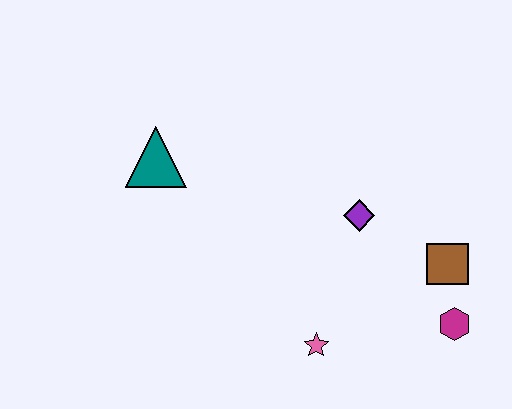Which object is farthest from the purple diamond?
The teal triangle is farthest from the purple diamond.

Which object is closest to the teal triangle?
The purple diamond is closest to the teal triangle.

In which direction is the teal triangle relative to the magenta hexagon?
The teal triangle is to the left of the magenta hexagon.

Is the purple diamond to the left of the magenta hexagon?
Yes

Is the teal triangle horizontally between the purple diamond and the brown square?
No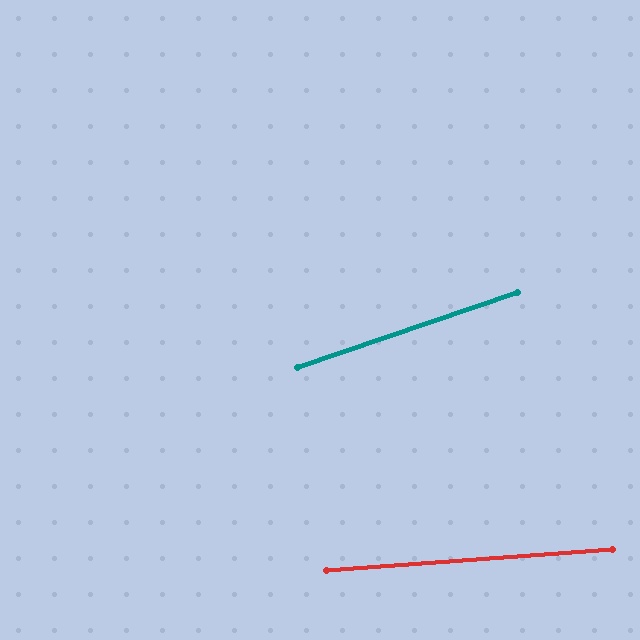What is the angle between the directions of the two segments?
Approximately 15 degrees.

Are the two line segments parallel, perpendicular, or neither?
Neither parallel nor perpendicular — they differ by about 15°.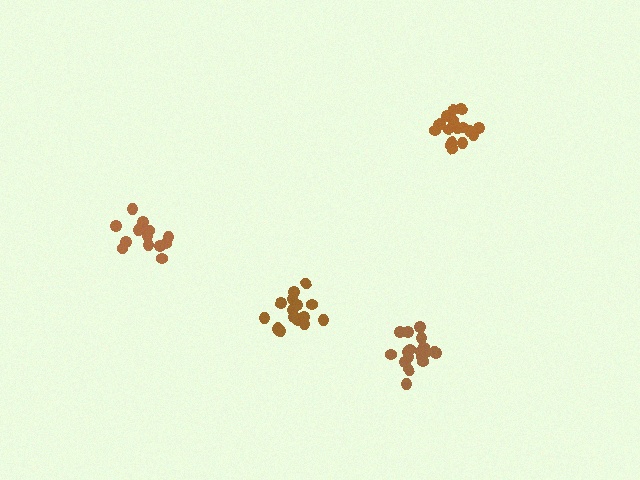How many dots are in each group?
Group 1: 16 dots, Group 2: 19 dots, Group 3: 15 dots, Group 4: 17 dots (67 total).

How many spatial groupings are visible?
There are 4 spatial groupings.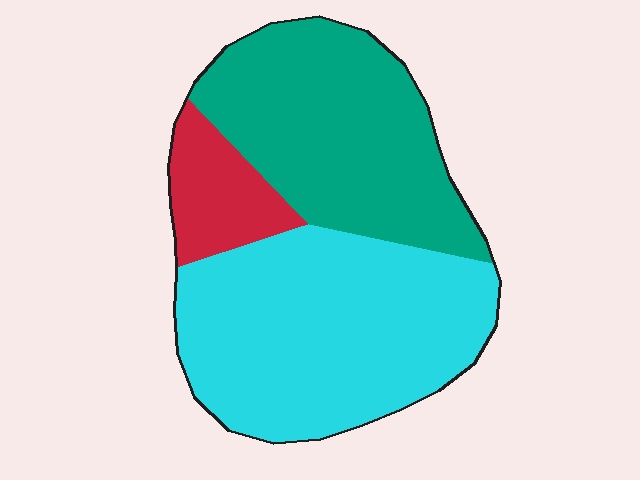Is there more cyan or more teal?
Cyan.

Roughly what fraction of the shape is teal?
Teal covers 39% of the shape.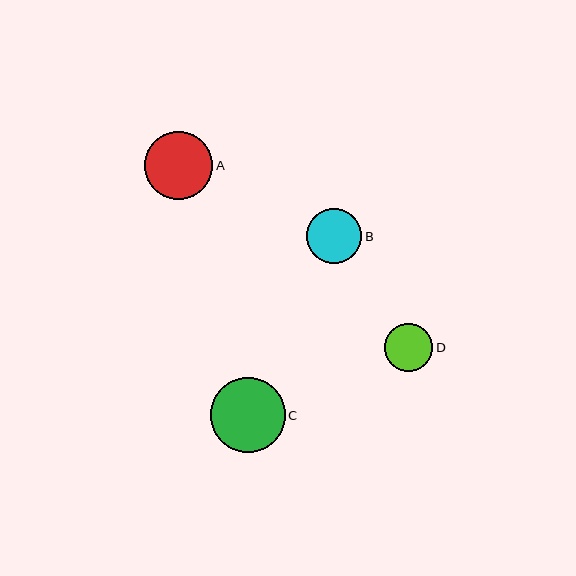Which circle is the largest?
Circle C is the largest with a size of approximately 74 pixels.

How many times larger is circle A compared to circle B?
Circle A is approximately 1.2 times the size of circle B.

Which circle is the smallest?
Circle D is the smallest with a size of approximately 48 pixels.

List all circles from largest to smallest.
From largest to smallest: C, A, B, D.